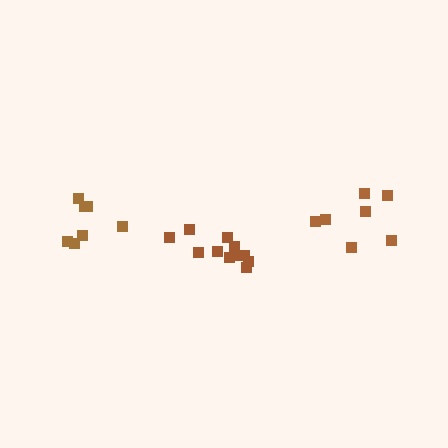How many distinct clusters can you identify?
There are 3 distinct clusters.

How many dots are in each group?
Group 1: 7 dots, Group 2: 11 dots, Group 3: 7 dots (25 total).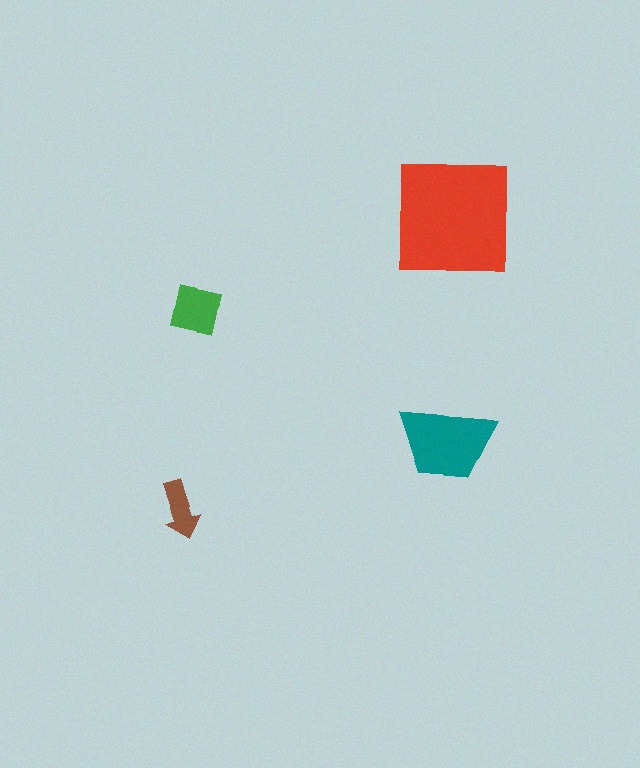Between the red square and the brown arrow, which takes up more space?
The red square.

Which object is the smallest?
The brown arrow.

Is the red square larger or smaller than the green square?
Larger.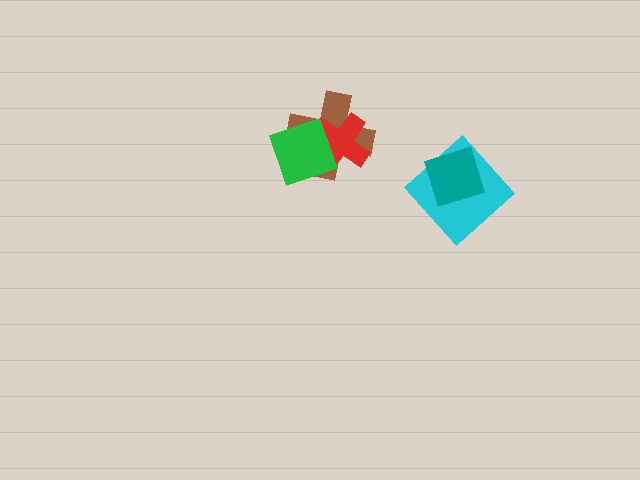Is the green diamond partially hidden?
No, no other shape covers it.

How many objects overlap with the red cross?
2 objects overlap with the red cross.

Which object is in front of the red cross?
The green diamond is in front of the red cross.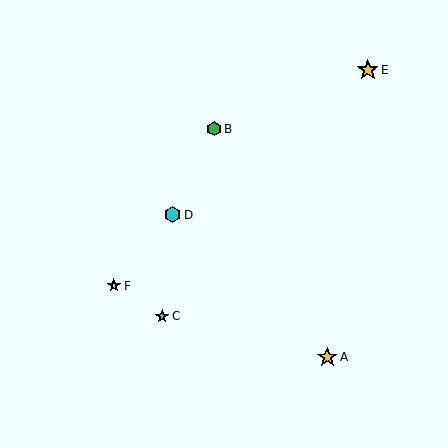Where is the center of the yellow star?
The center of the yellow star is at (114, 286).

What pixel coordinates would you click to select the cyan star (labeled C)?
Click at (162, 316) to select the cyan star C.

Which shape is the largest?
The yellow star (labeled E) is the largest.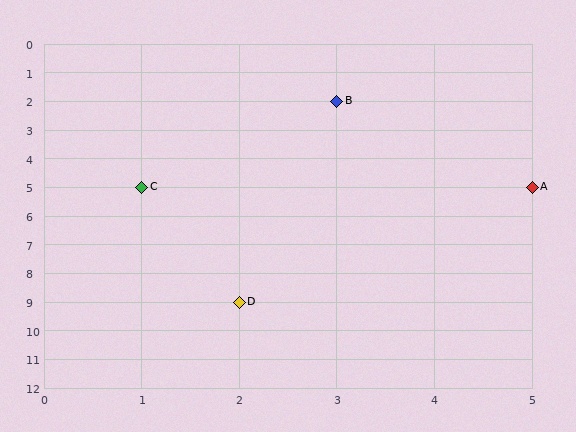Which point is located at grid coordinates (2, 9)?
Point D is at (2, 9).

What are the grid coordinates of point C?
Point C is at grid coordinates (1, 5).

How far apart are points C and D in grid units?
Points C and D are 1 column and 4 rows apart (about 4.1 grid units diagonally).